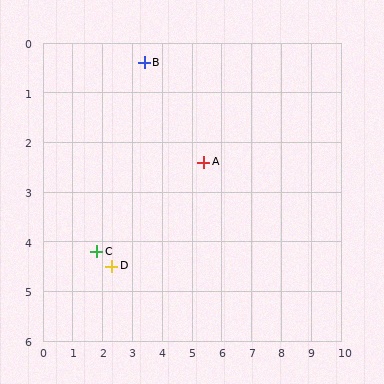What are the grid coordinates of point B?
Point B is at approximately (3.4, 0.4).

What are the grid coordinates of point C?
Point C is at approximately (1.8, 4.2).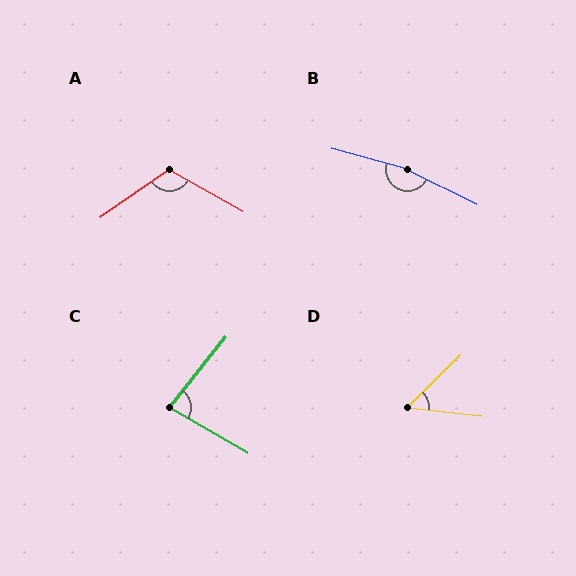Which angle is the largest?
B, at approximately 169 degrees.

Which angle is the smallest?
D, at approximately 51 degrees.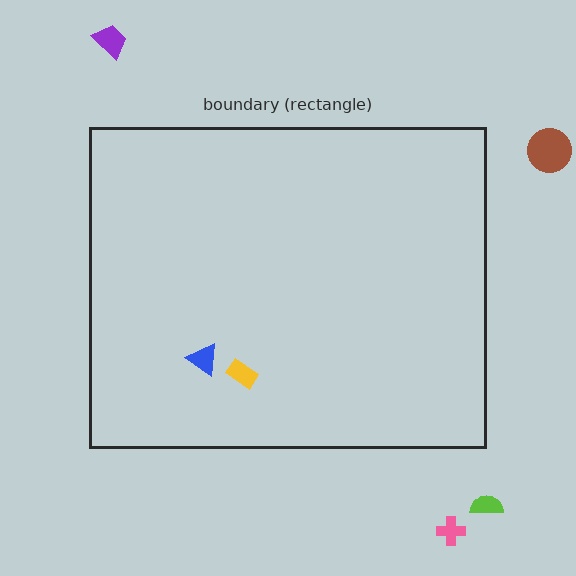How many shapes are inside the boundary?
2 inside, 4 outside.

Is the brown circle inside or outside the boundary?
Outside.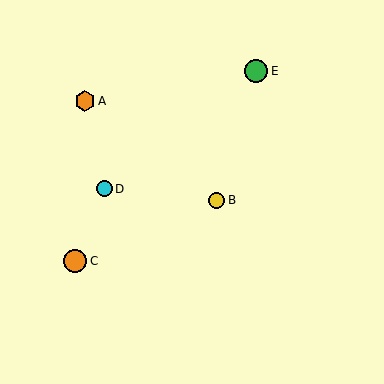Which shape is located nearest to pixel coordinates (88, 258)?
The orange circle (labeled C) at (75, 261) is nearest to that location.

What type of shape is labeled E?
Shape E is a green circle.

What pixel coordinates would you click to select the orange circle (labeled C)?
Click at (75, 261) to select the orange circle C.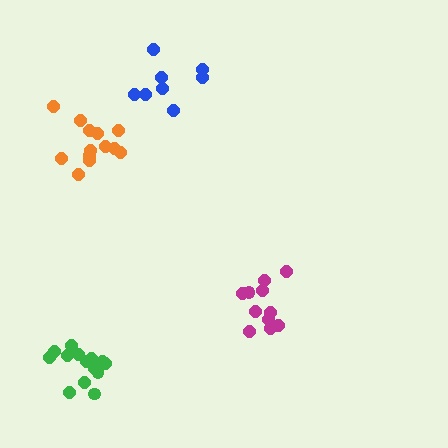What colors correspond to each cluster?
The clusters are colored: green, orange, magenta, blue.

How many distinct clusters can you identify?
There are 4 distinct clusters.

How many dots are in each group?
Group 1: 14 dots, Group 2: 13 dots, Group 3: 11 dots, Group 4: 8 dots (46 total).